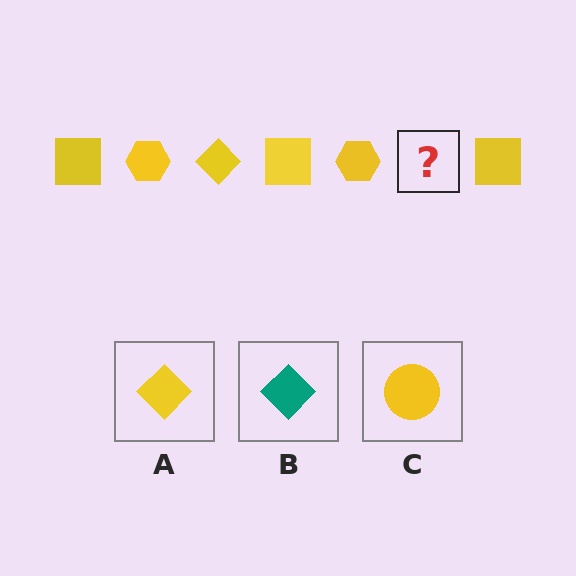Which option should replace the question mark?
Option A.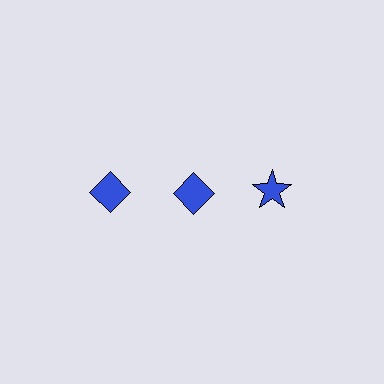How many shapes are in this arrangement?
There are 3 shapes arranged in a grid pattern.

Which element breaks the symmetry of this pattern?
The blue star in the top row, center column breaks the symmetry. All other shapes are blue diamonds.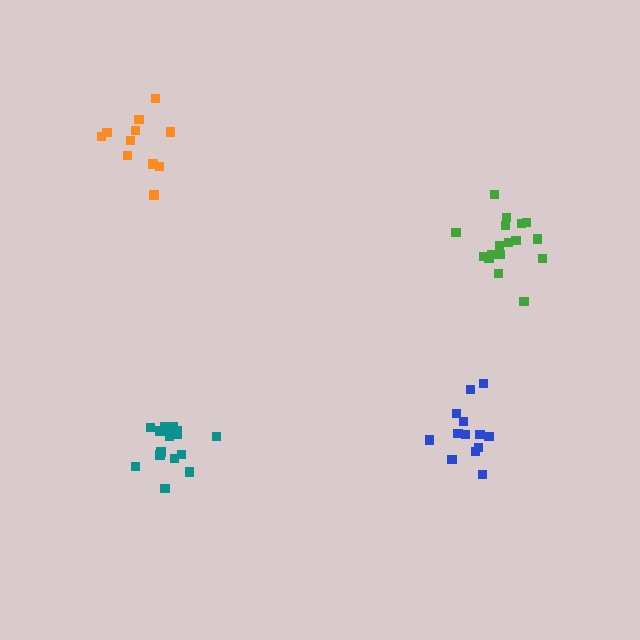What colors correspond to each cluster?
The clusters are colored: blue, orange, teal, green.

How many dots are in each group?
Group 1: 13 dots, Group 2: 11 dots, Group 3: 15 dots, Group 4: 17 dots (56 total).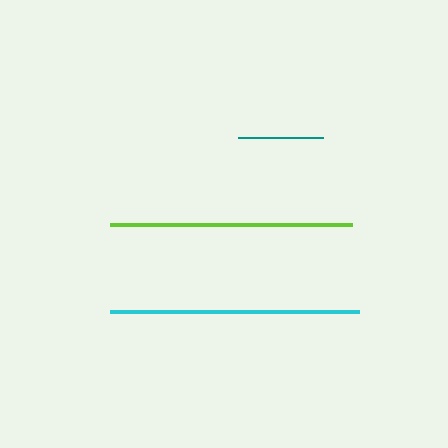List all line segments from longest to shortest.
From longest to shortest: cyan, lime, teal.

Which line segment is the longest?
The cyan line is the longest at approximately 249 pixels.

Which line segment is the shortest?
The teal line is the shortest at approximately 85 pixels.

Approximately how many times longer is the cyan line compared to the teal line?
The cyan line is approximately 2.9 times the length of the teal line.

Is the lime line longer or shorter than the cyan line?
The cyan line is longer than the lime line.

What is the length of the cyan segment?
The cyan segment is approximately 249 pixels long.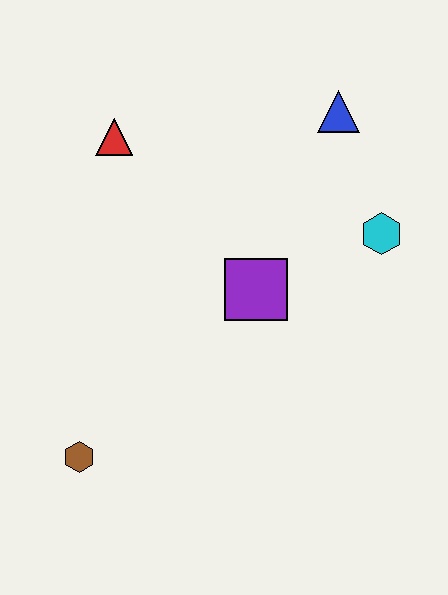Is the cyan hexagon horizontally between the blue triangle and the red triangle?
No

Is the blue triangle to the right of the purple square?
Yes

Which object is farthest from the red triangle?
The brown hexagon is farthest from the red triangle.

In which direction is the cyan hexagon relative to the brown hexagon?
The cyan hexagon is to the right of the brown hexagon.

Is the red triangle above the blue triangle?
No